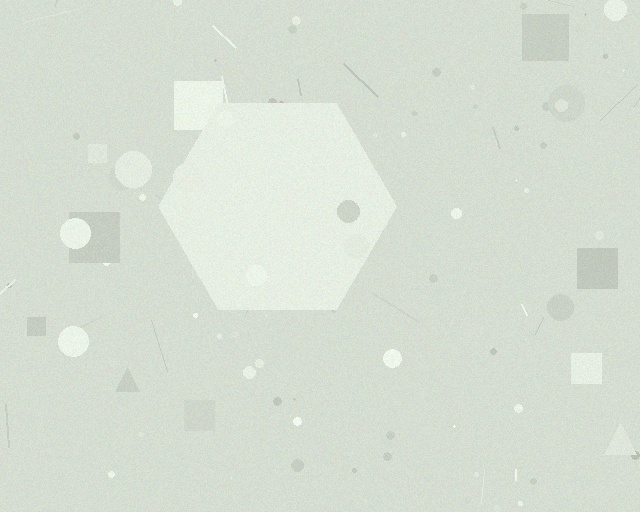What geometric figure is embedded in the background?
A hexagon is embedded in the background.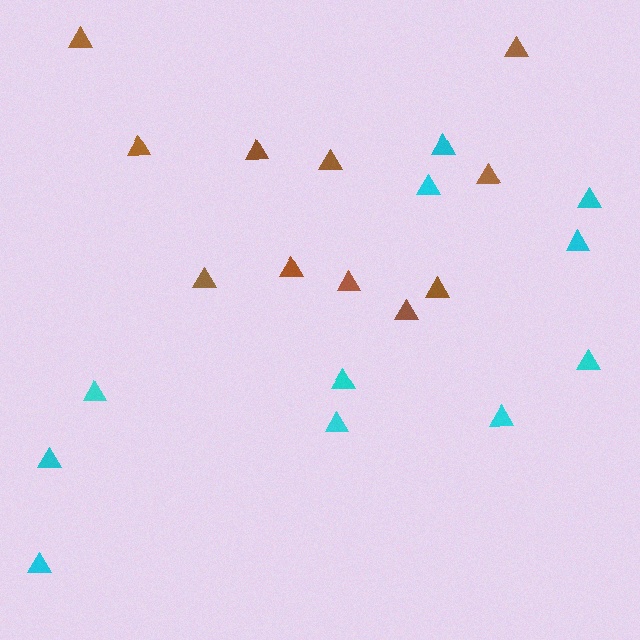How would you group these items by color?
There are 2 groups: one group of brown triangles (11) and one group of cyan triangles (11).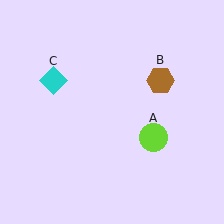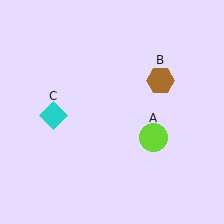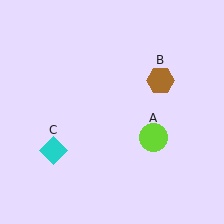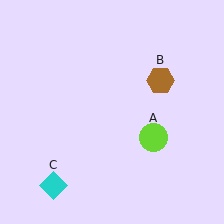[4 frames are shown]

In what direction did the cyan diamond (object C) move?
The cyan diamond (object C) moved down.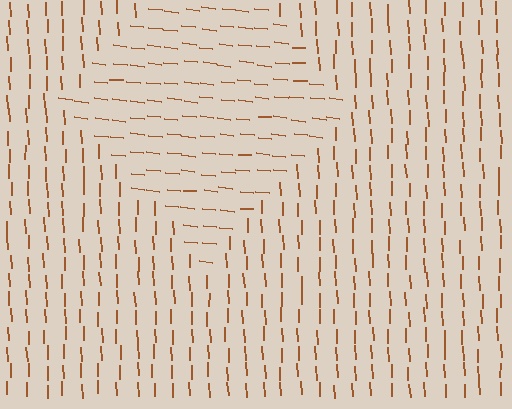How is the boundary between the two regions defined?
The boundary is defined purely by a change in line orientation (approximately 82 degrees difference). All lines are the same color and thickness.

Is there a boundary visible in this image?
Yes, there is a texture boundary formed by a change in line orientation.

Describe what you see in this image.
The image is filled with small brown line segments. A diamond region in the image has lines oriented differently from the surrounding lines, creating a visible texture boundary.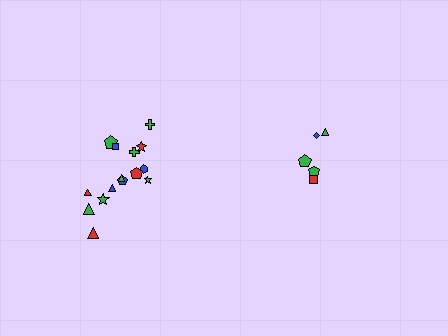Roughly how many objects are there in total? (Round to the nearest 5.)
Roughly 20 objects in total.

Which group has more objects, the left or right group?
The left group.